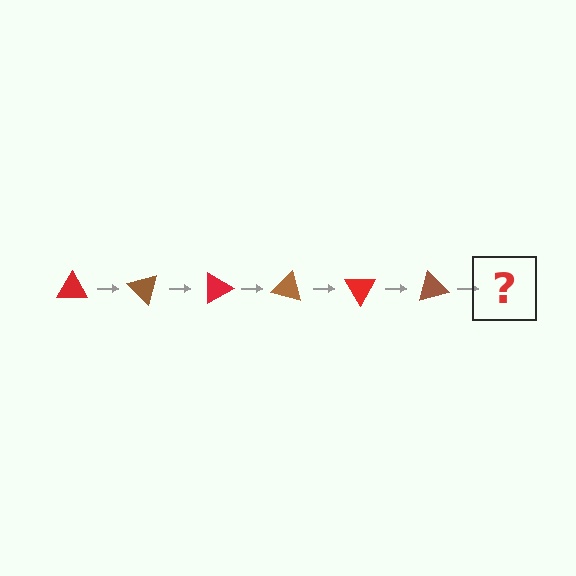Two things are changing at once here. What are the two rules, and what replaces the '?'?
The two rules are that it rotates 45 degrees each step and the color cycles through red and brown. The '?' should be a red triangle, rotated 270 degrees from the start.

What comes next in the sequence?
The next element should be a red triangle, rotated 270 degrees from the start.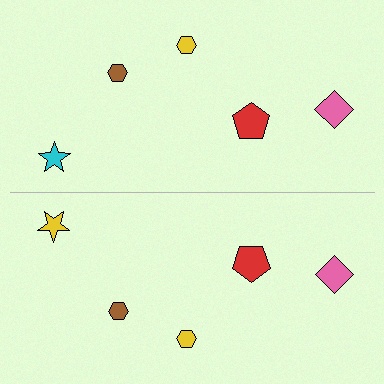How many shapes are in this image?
There are 10 shapes in this image.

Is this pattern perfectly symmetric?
No, the pattern is not perfectly symmetric. The yellow star on the bottom side breaks the symmetry — its mirror counterpart is cyan.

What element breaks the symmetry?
The yellow star on the bottom side breaks the symmetry — its mirror counterpart is cyan.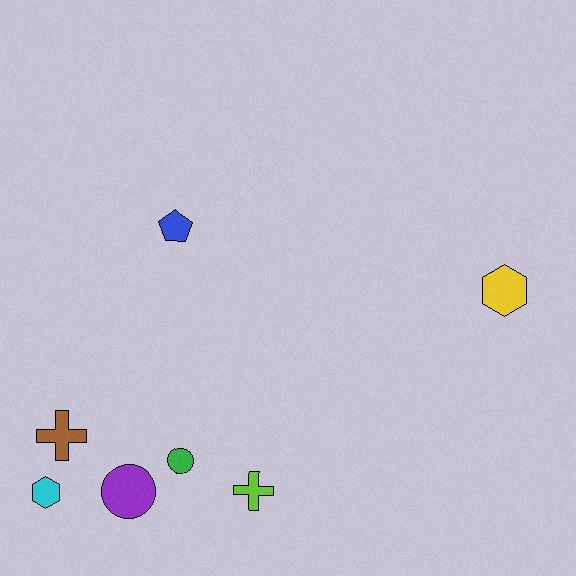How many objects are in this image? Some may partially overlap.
There are 7 objects.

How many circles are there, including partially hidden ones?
There are 2 circles.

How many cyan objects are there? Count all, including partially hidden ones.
There is 1 cyan object.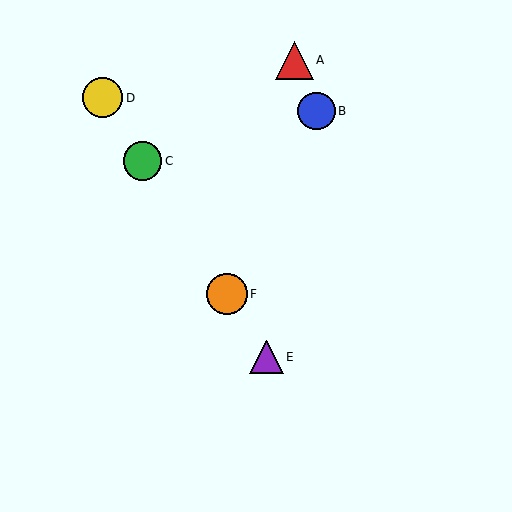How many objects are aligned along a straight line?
4 objects (C, D, E, F) are aligned along a straight line.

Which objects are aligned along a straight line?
Objects C, D, E, F are aligned along a straight line.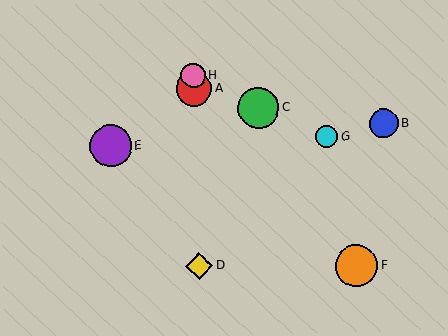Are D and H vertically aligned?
Yes, both are at x≈199.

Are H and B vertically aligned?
No, H is at x≈193 and B is at x≈384.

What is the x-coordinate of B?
Object B is at x≈384.